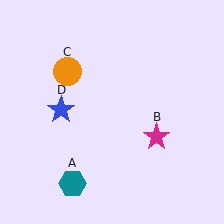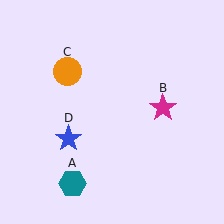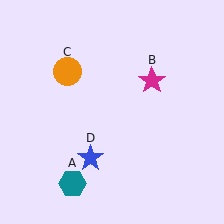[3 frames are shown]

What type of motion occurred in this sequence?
The magenta star (object B), blue star (object D) rotated counterclockwise around the center of the scene.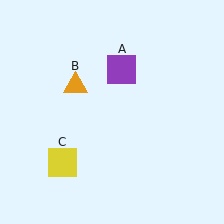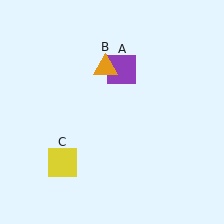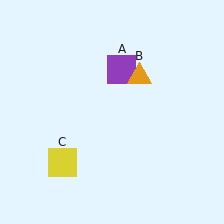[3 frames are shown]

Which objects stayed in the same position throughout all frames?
Purple square (object A) and yellow square (object C) remained stationary.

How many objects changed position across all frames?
1 object changed position: orange triangle (object B).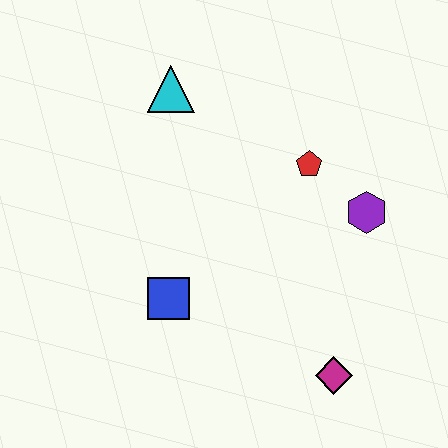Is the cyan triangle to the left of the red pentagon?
Yes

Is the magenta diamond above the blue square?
No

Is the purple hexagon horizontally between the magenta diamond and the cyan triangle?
No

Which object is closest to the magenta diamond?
The purple hexagon is closest to the magenta diamond.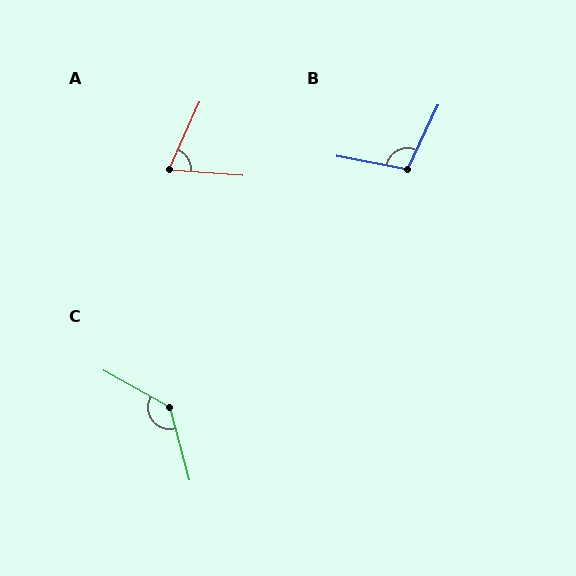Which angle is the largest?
C, at approximately 134 degrees.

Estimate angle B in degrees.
Approximately 104 degrees.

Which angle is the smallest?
A, at approximately 70 degrees.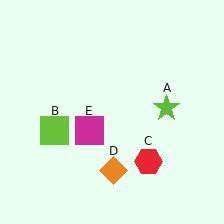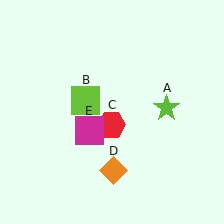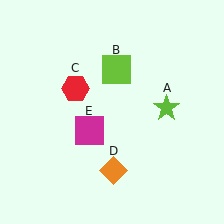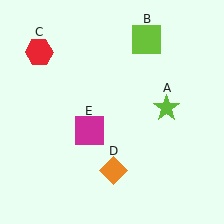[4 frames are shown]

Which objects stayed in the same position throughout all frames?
Lime star (object A) and orange diamond (object D) and magenta square (object E) remained stationary.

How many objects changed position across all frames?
2 objects changed position: lime square (object B), red hexagon (object C).